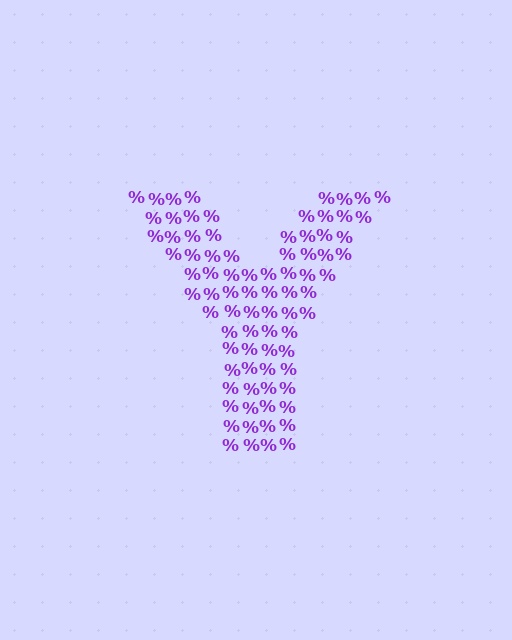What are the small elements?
The small elements are percent signs.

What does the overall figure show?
The overall figure shows the letter Y.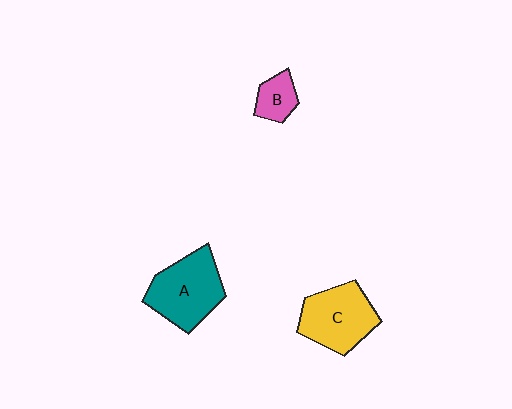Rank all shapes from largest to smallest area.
From largest to smallest: A (teal), C (yellow), B (pink).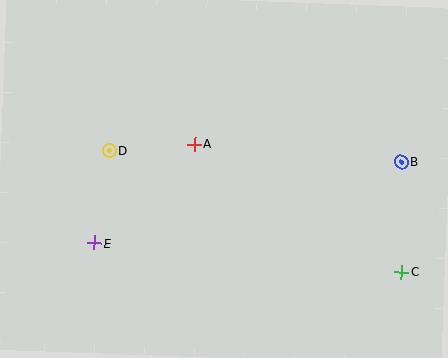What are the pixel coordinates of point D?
Point D is at (109, 150).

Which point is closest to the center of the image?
Point A at (194, 144) is closest to the center.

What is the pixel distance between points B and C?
The distance between B and C is 110 pixels.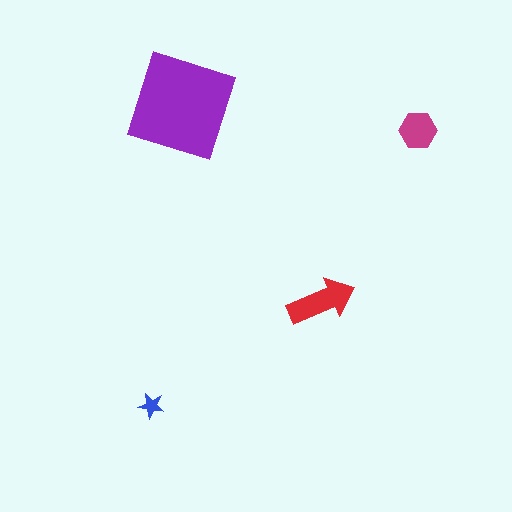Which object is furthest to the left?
The blue star is leftmost.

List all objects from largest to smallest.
The purple diamond, the red arrow, the magenta hexagon, the blue star.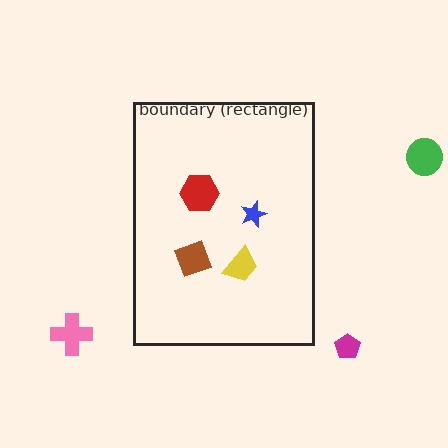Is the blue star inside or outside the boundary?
Inside.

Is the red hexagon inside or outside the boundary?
Inside.